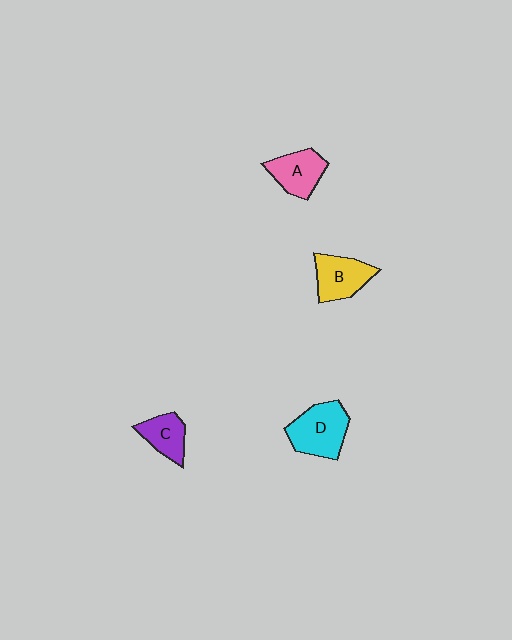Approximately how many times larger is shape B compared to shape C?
Approximately 1.3 times.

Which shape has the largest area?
Shape D (cyan).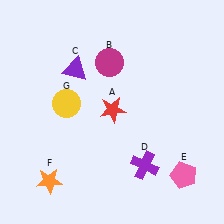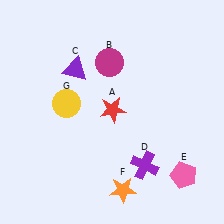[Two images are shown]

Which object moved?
The orange star (F) moved right.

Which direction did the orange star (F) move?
The orange star (F) moved right.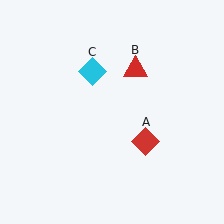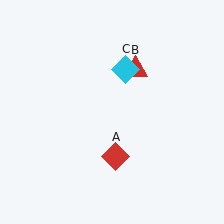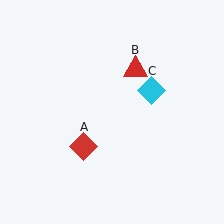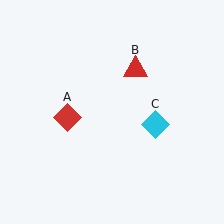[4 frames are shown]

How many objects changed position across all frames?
2 objects changed position: red diamond (object A), cyan diamond (object C).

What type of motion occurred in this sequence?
The red diamond (object A), cyan diamond (object C) rotated clockwise around the center of the scene.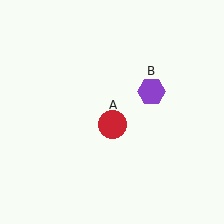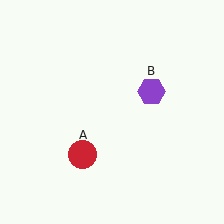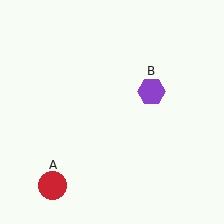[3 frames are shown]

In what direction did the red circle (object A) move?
The red circle (object A) moved down and to the left.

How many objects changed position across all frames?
1 object changed position: red circle (object A).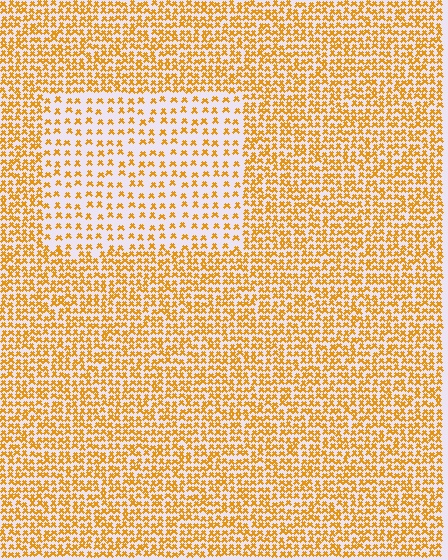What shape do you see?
I see a rectangle.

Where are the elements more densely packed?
The elements are more densely packed outside the rectangle boundary.